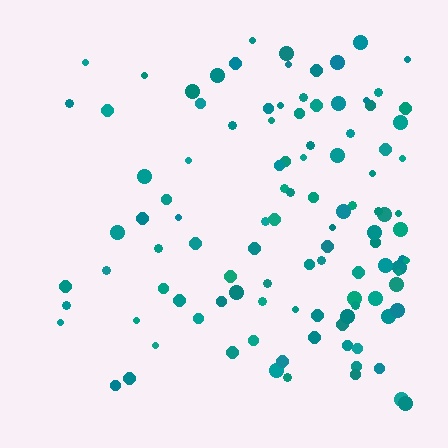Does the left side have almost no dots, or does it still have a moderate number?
Still a moderate number, just noticeably fewer than the right.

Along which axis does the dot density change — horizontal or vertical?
Horizontal.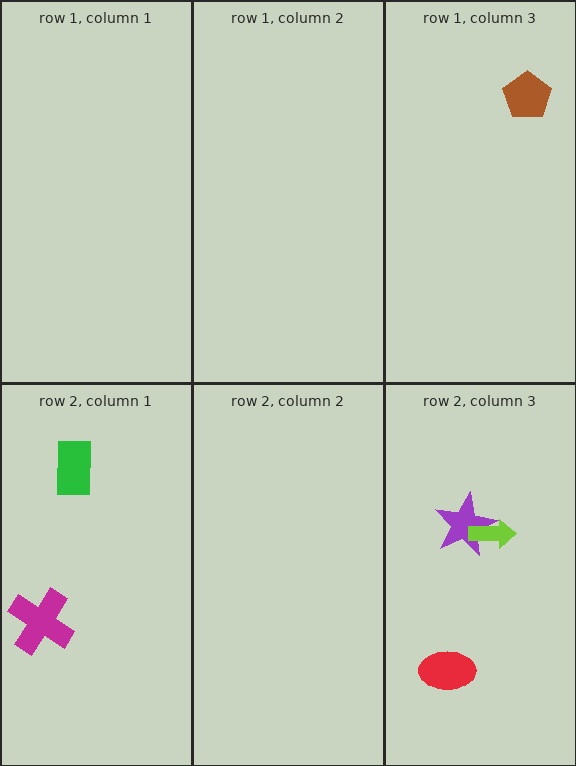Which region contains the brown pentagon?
The row 1, column 3 region.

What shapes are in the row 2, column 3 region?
The red ellipse, the purple star, the lime arrow.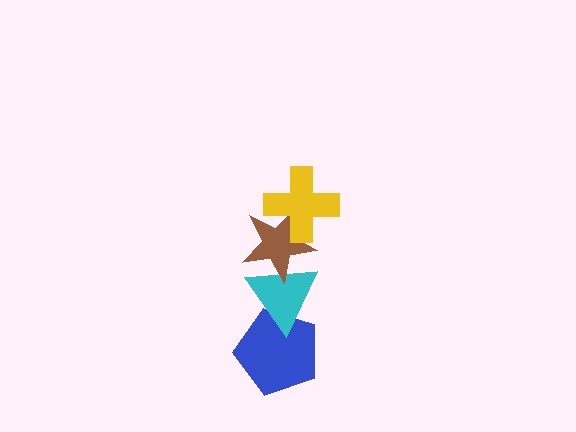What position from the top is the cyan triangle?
The cyan triangle is 3rd from the top.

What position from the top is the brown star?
The brown star is 2nd from the top.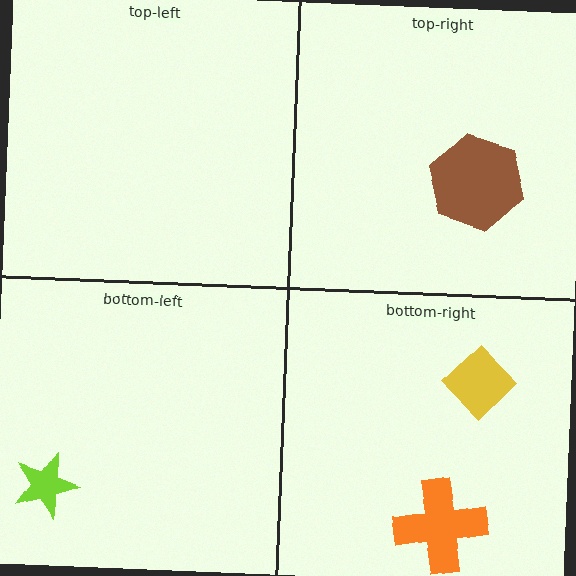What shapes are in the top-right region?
The brown hexagon.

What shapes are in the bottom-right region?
The orange cross, the yellow diamond.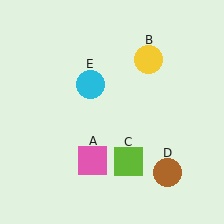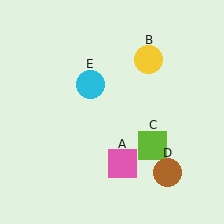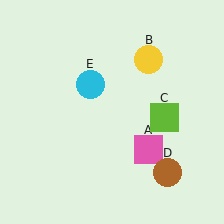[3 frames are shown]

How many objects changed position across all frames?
2 objects changed position: pink square (object A), lime square (object C).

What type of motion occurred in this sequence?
The pink square (object A), lime square (object C) rotated counterclockwise around the center of the scene.